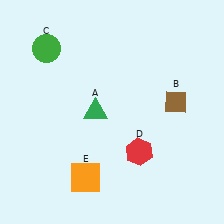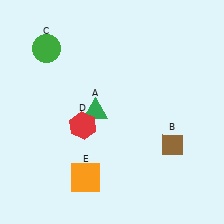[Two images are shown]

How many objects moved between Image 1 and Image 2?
2 objects moved between the two images.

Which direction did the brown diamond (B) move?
The brown diamond (B) moved down.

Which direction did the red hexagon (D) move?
The red hexagon (D) moved left.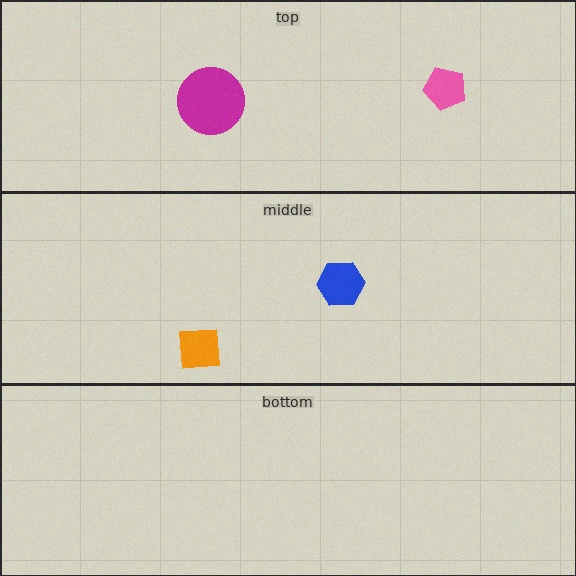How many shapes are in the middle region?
2.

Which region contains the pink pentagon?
The top region.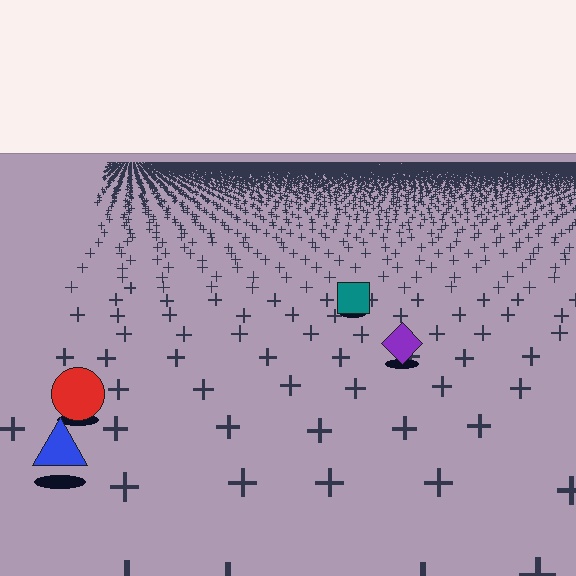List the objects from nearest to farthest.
From nearest to farthest: the blue triangle, the red circle, the purple diamond, the teal square.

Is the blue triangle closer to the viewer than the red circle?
Yes. The blue triangle is closer — you can tell from the texture gradient: the ground texture is coarser near it.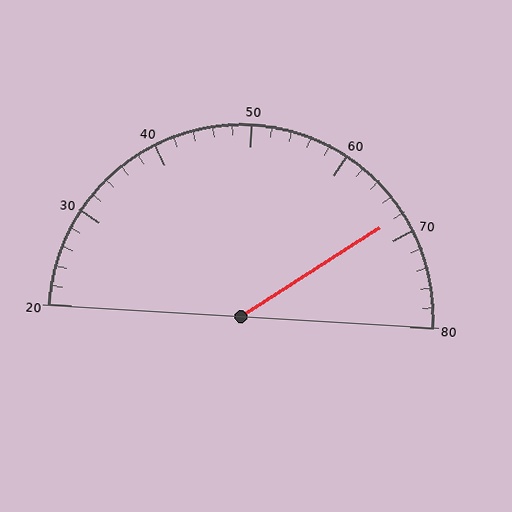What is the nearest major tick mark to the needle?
The nearest major tick mark is 70.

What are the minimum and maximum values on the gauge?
The gauge ranges from 20 to 80.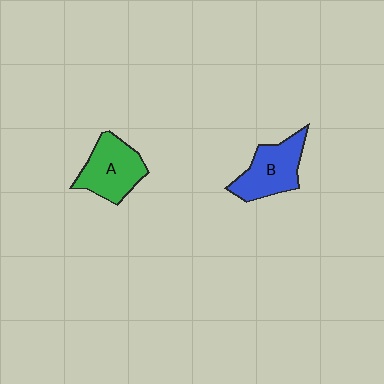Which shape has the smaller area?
Shape B (blue).